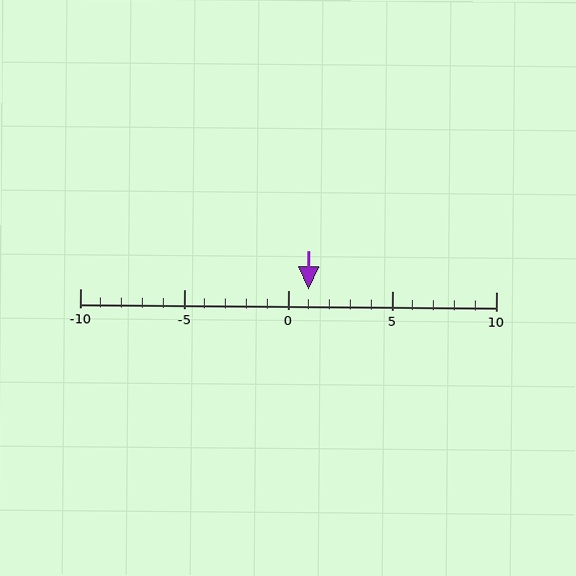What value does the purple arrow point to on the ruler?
The purple arrow points to approximately 1.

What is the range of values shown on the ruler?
The ruler shows values from -10 to 10.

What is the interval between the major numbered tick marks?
The major tick marks are spaced 5 units apart.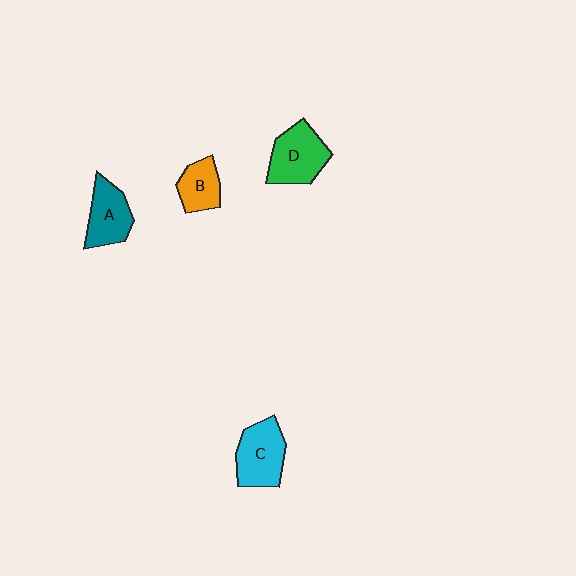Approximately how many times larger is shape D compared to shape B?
Approximately 1.5 times.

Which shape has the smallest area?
Shape B (orange).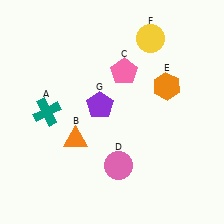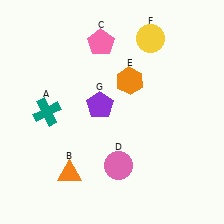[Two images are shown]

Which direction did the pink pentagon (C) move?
The pink pentagon (C) moved up.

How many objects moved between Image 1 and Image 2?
3 objects moved between the two images.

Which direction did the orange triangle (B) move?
The orange triangle (B) moved down.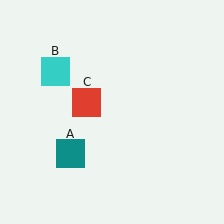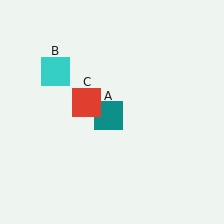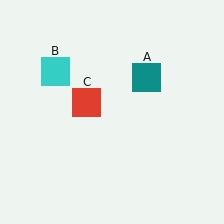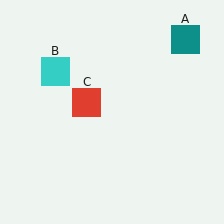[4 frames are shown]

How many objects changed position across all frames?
1 object changed position: teal square (object A).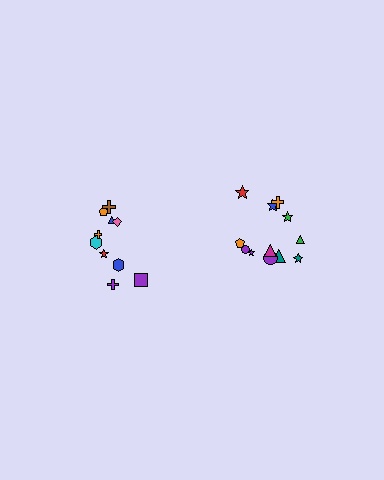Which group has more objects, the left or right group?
The right group.